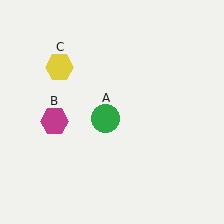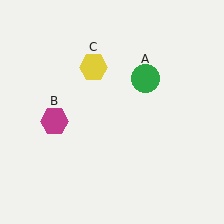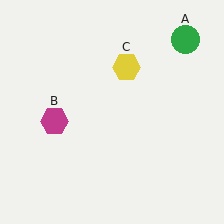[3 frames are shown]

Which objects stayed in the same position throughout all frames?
Magenta hexagon (object B) remained stationary.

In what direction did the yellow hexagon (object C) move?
The yellow hexagon (object C) moved right.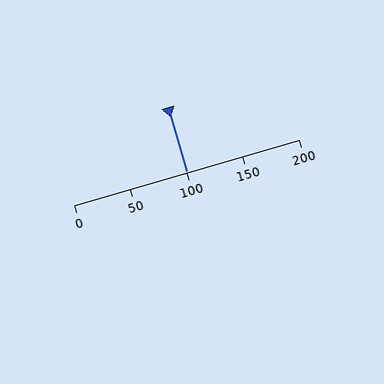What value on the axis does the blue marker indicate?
The marker indicates approximately 100.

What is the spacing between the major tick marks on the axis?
The major ticks are spaced 50 apart.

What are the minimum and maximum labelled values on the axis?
The axis runs from 0 to 200.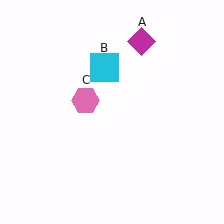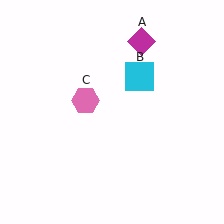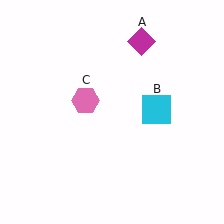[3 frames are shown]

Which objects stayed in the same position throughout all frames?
Magenta diamond (object A) and pink hexagon (object C) remained stationary.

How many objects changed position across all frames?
1 object changed position: cyan square (object B).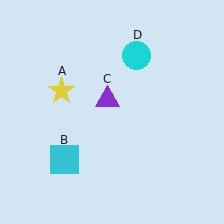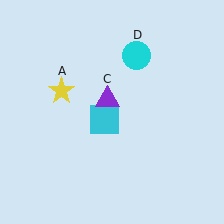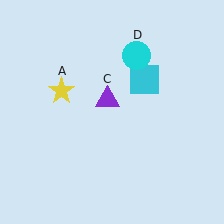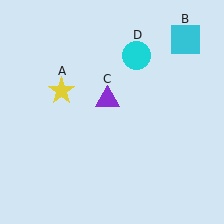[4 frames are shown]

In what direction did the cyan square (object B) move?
The cyan square (object B) moved up and to the right.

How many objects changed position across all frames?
1 object changed position: cyan square (object B).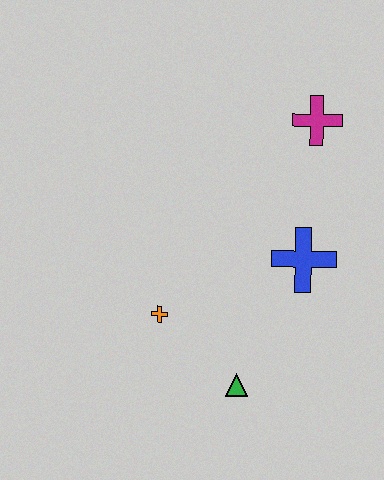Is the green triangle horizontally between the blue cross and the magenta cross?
No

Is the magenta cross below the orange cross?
No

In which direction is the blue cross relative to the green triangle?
The blue cross is above the green triangle.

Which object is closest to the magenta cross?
The blue cross is closest to the magenta cross.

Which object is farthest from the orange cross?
The magenta cross is farthest from the orange cross.